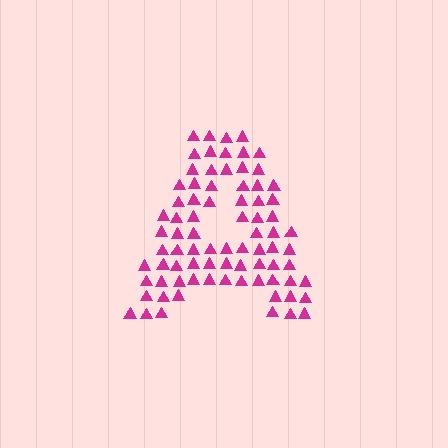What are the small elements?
The small elements are triangles.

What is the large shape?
The large shape is the letter A.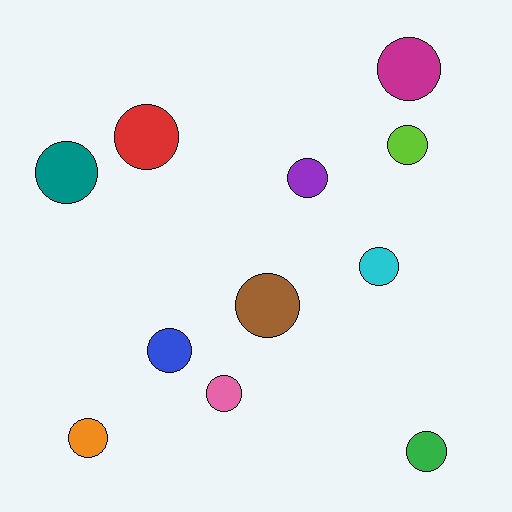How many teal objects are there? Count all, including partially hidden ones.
There is 1 teal object.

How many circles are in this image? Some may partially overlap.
There are 11 circles.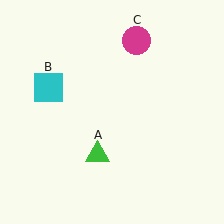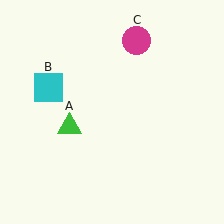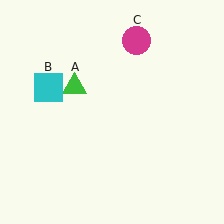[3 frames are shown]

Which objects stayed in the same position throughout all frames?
Cyan square (object B) and magenta circle (object C) remained stationary.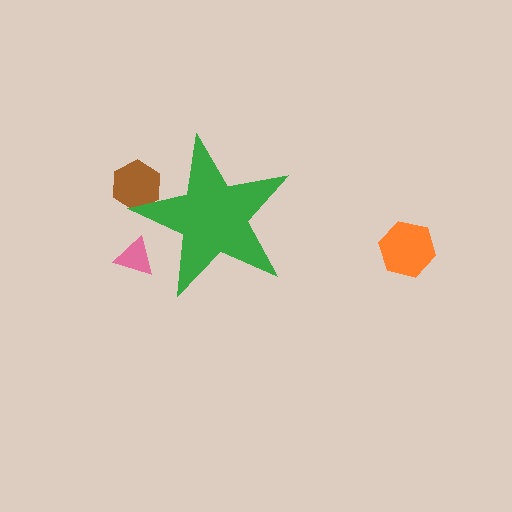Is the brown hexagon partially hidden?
Yes, the brown hexagon is partially hidden behind the green star.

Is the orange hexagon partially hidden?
No, the orange hexagon is fully visible.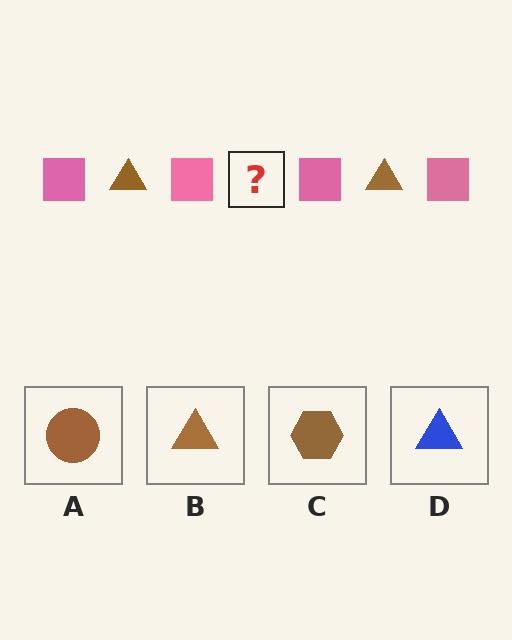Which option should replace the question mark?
Option B.